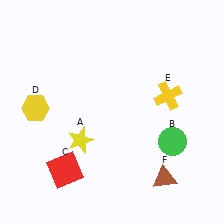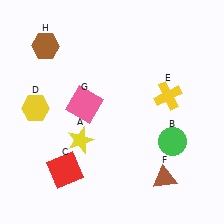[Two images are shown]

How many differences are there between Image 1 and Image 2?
There are 2 differences between the two images.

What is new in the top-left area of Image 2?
A pink square (G) was added in the top-left area of Image 2.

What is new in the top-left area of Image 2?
A brown hexagon (H) was added in the top-left area of Image 2.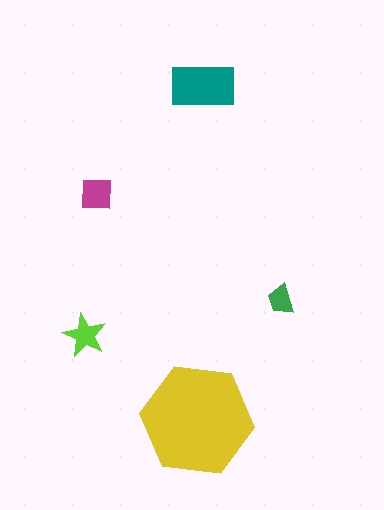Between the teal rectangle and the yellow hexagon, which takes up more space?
The yellow hexagon.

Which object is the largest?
The yellow hexagon.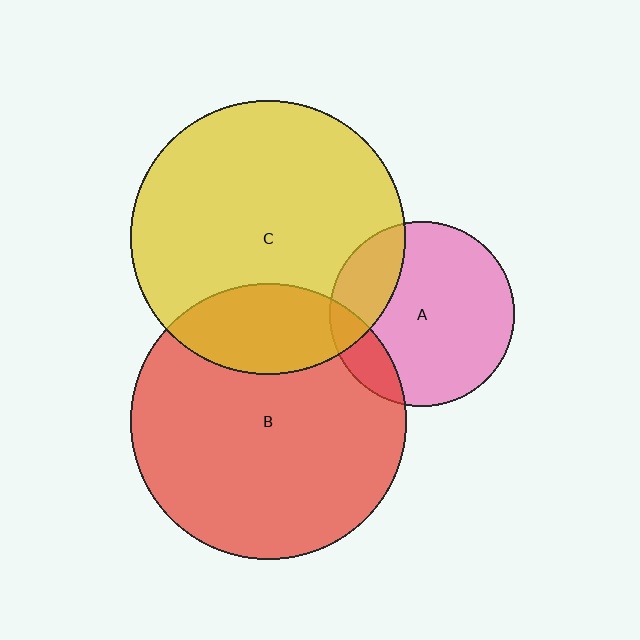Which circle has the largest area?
Circle B (red).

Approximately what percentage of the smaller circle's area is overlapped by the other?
Approximately 20%.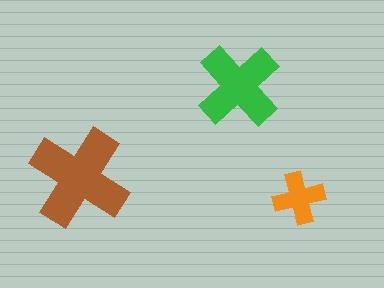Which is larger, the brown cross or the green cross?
The brown one.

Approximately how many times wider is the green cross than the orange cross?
About 1.5 times wider.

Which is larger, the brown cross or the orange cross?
The brown one.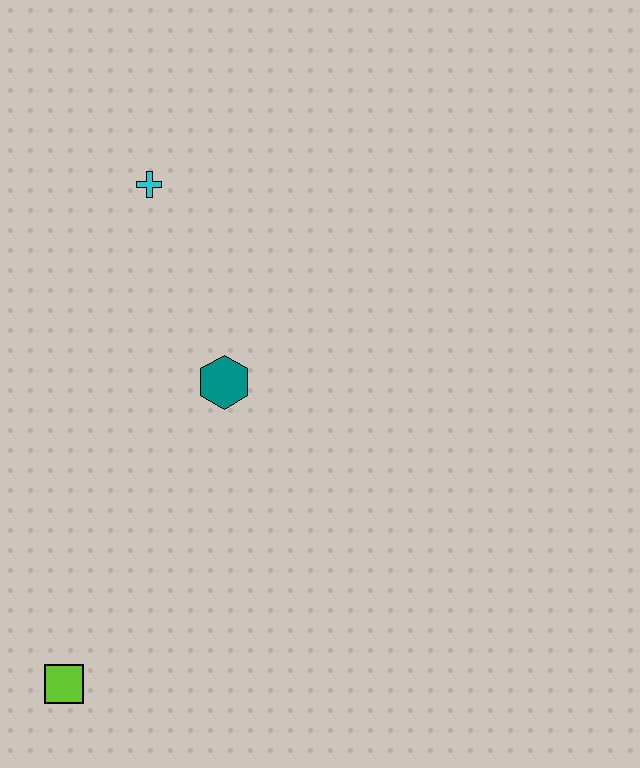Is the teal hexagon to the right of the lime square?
Yes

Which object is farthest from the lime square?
The cyan cross is farthest from the lime square.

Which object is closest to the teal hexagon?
The cyan cross is closest to the teal hexagon.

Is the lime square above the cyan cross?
No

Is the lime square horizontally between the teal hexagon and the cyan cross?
No